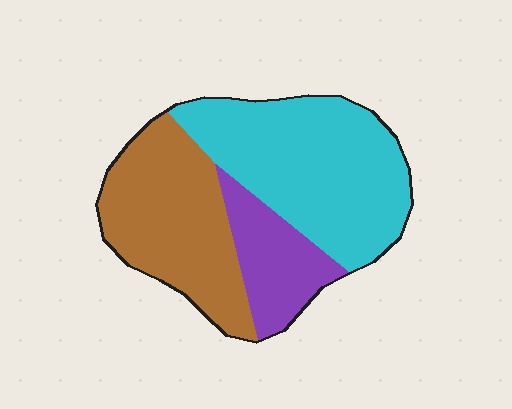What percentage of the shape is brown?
Brown takes up about three eighths (3/8) of the shape.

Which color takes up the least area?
Purple, at roughly 20%.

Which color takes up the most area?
Cyan, at roughly 45%.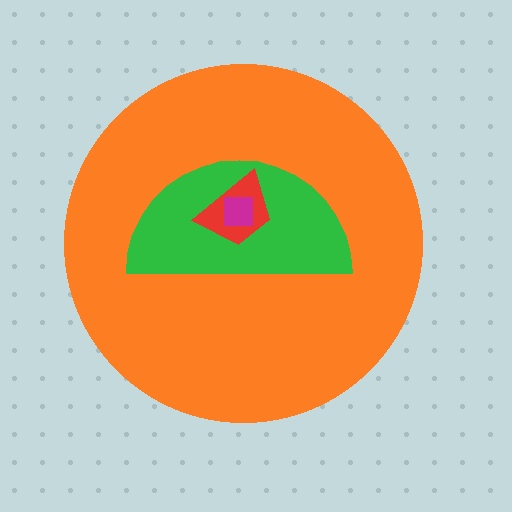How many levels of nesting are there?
4.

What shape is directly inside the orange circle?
The green semicircle.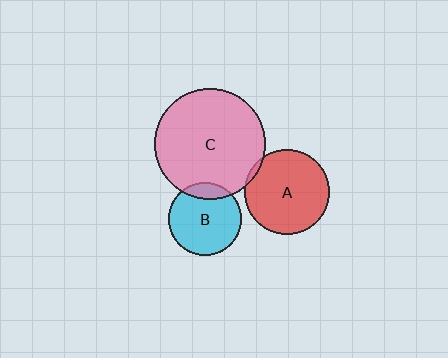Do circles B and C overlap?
Yes.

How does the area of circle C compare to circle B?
Approximately 2.4 times.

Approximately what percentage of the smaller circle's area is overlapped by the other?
Approximately 15%.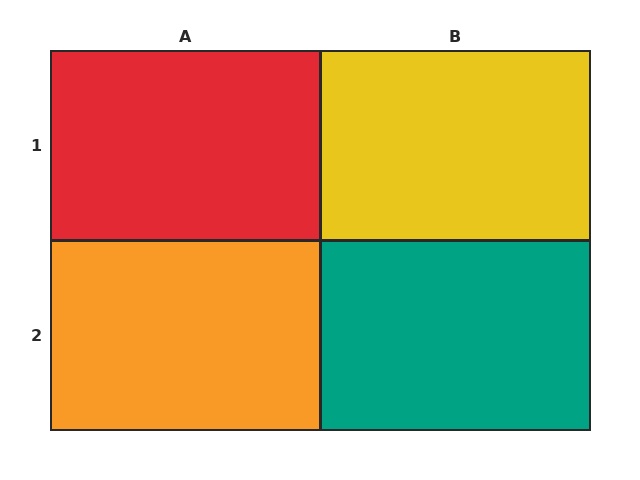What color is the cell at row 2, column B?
Teal.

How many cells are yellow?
1 cell is yellow.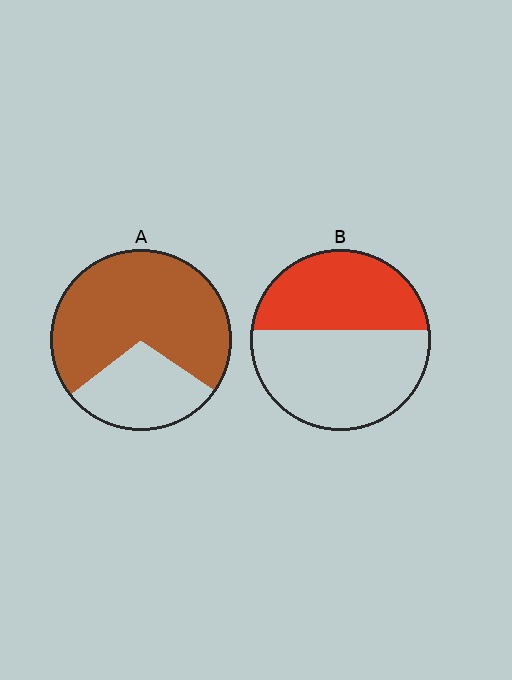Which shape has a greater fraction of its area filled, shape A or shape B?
Shape A.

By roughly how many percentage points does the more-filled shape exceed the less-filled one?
By roughly 25 percentage points (A over B).